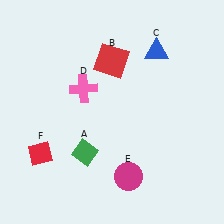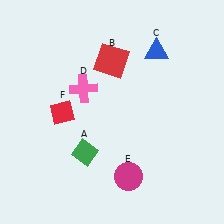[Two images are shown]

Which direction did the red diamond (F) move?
The red diamond (F) moved up.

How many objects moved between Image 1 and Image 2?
1 object moved between the two images.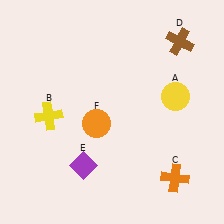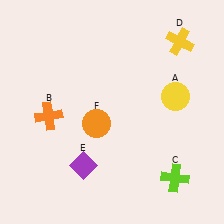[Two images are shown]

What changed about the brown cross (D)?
In Image 1, D is brown. In Image 2, it changed to yellow.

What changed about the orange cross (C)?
In Image 1, C is orange. In Image 2, it changed to lime.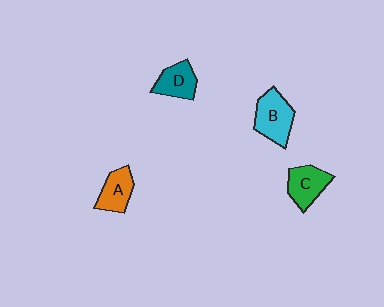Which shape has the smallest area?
Shape A (orange).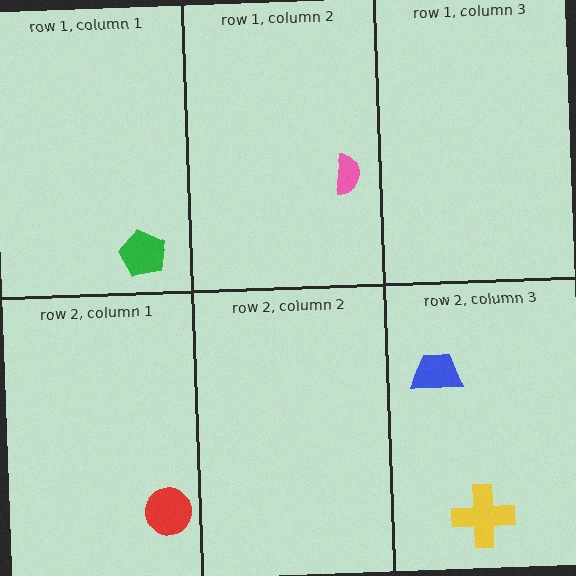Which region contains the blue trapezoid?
The row 2, column 3 region.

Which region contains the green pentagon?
The row 1, column 1 region.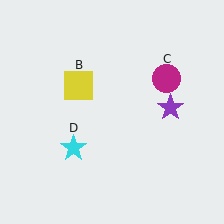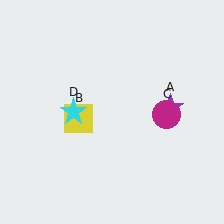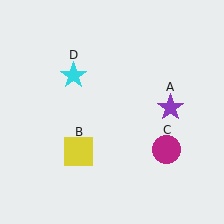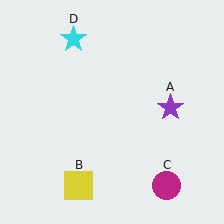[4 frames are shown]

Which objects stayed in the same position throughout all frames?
Purple star (object A) remained stationary.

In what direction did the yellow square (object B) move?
The yellow square (object B) moved down.